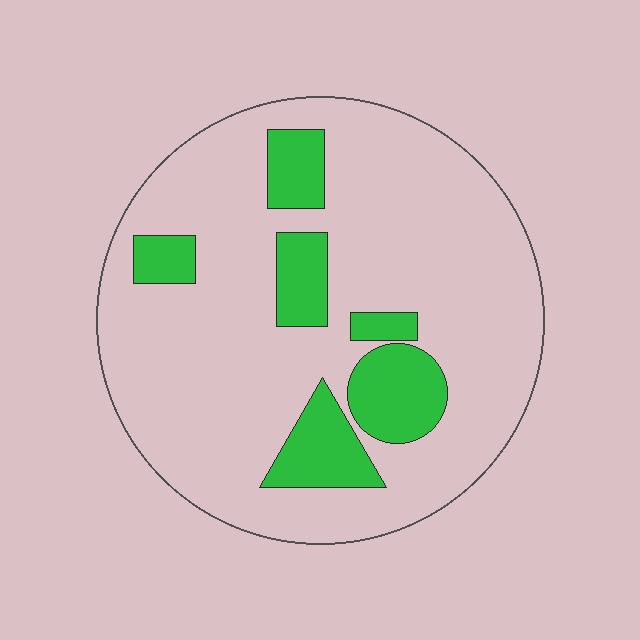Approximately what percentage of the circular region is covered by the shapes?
Approximately 20%.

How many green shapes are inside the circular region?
6.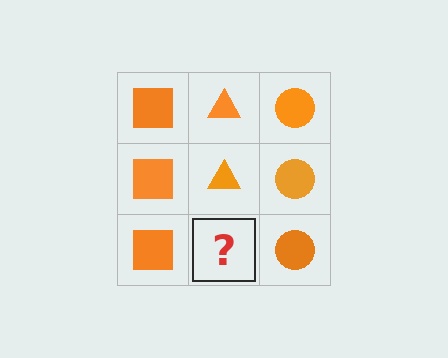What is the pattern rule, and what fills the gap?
The rule is that each column has a consistent shape. The gap should be filled with an orange triangle.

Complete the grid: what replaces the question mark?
The question mark should be replaced with an orange triangle.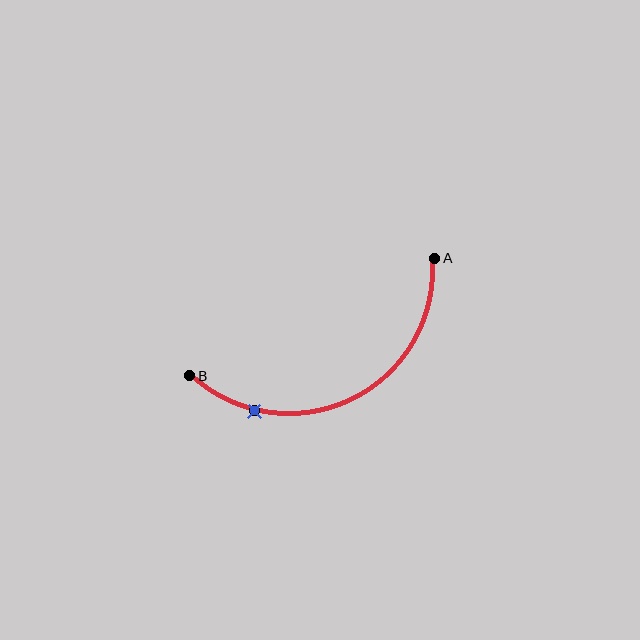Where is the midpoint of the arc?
The arc midpoint is the point on the curve farthest from the straight line joining A and B. It sits below that line.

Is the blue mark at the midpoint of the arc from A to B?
No. The blue mark lies on the arc but is closer to endpoint B. The arc midpoint would be at the point on the curve equidistant along the arc from both A and B.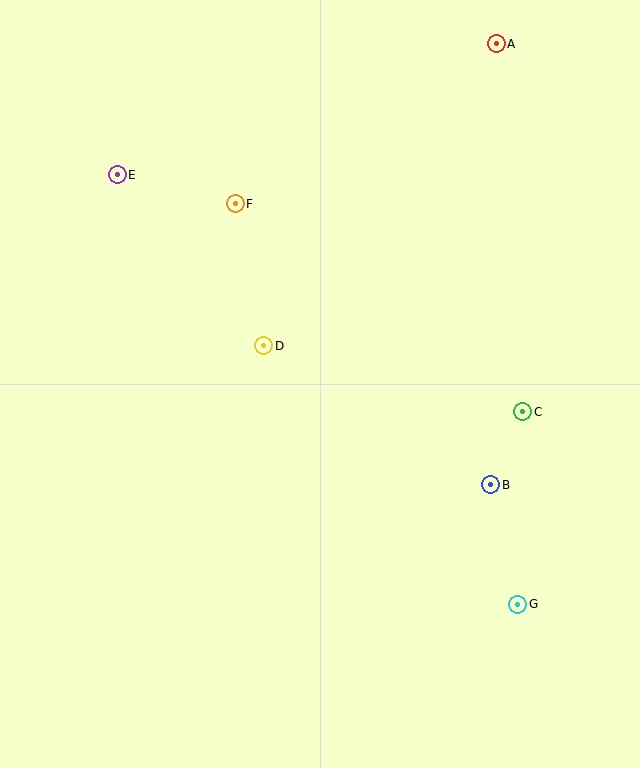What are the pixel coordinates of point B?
Point B is at (491, 485).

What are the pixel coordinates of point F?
Point F is at (235, 204).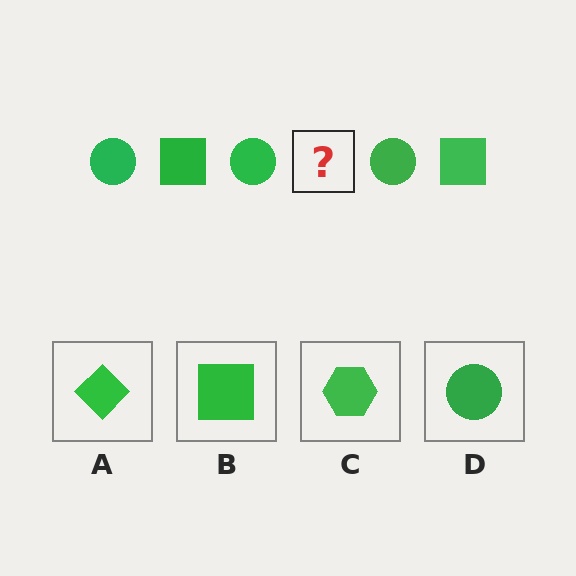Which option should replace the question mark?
Option B.